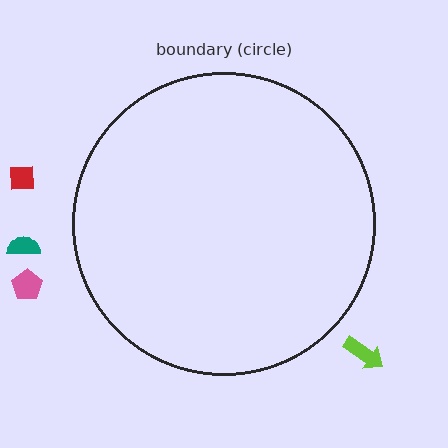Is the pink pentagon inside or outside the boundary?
Outside.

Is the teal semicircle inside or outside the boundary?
Outside.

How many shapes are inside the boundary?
0 inside, 4 outside.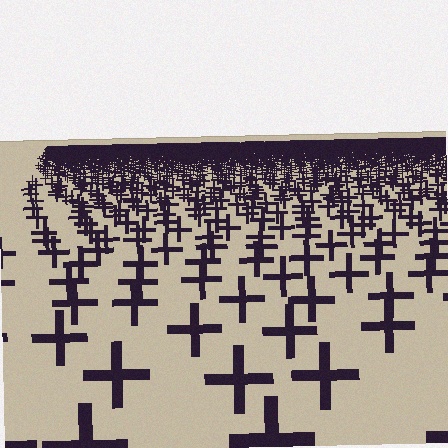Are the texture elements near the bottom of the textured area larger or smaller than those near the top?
Larger. Near the bottom, elements are closer to the viewer and appear at a bigger on-screen size.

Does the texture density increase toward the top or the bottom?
Density increases toward the top.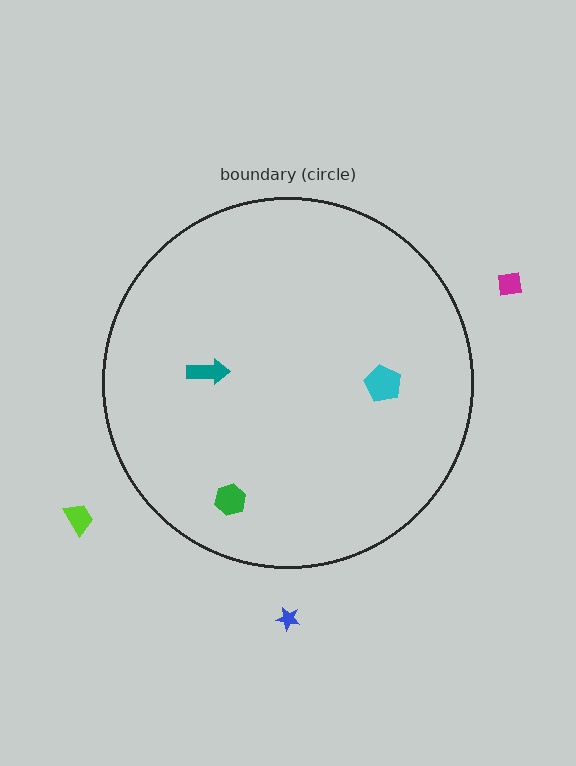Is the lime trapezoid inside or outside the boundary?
Outside.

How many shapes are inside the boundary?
3 inside, 3 outside.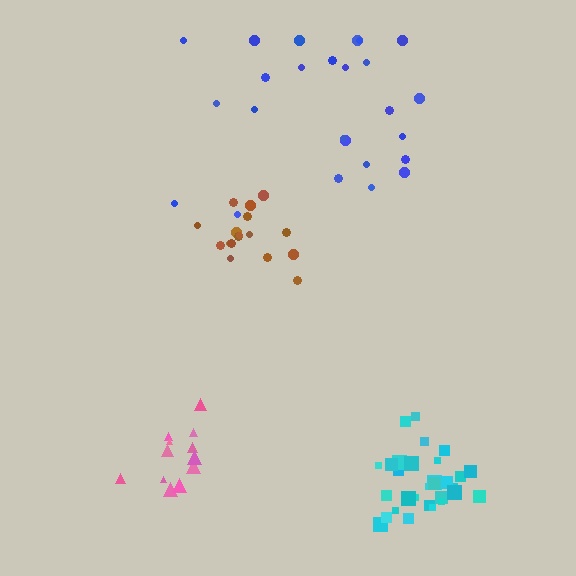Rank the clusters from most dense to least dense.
cyan, pink, brown, blue.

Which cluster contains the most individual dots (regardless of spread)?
Cyan (30).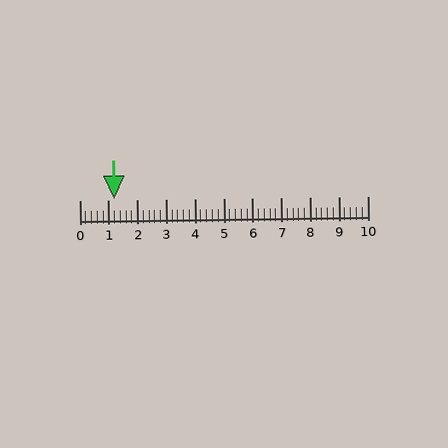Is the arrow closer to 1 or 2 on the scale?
The arrow is closer to 1.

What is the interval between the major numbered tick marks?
The major tick marks are spaced 1 units apart.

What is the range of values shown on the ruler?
The ruler shows values from 0 to 10.